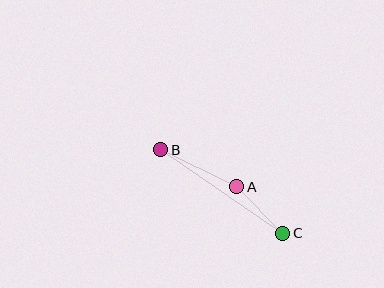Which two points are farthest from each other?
Points B and C are farthest from each other.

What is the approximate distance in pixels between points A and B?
The distance between A and B is approximately 84 pixels.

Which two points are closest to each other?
Points A and C are closest to each other.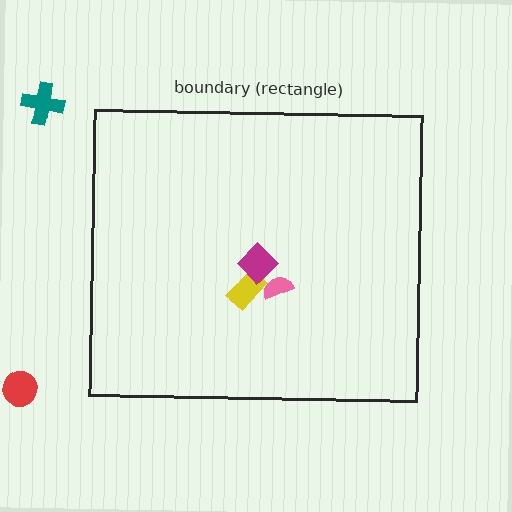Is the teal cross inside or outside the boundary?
Outside.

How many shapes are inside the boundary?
3 inside, 2 outside.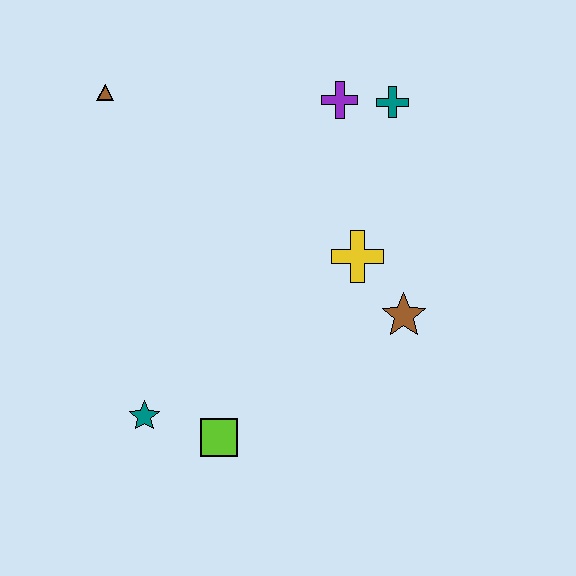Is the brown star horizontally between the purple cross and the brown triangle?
No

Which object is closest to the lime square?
The teal star is closest to the lime square.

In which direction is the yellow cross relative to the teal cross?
The yellow cross is below the teal cross.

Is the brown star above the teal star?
Yes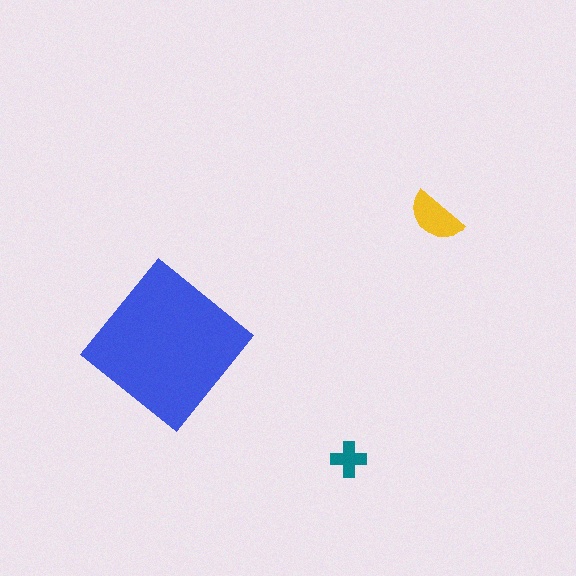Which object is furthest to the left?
The blue diamond is leftmost.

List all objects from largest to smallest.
The blue diamond, the yellow semicircle, the teal cross.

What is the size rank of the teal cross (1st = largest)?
3rd.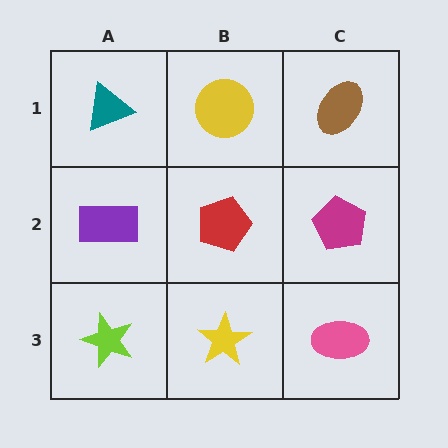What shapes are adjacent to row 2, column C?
A brown ellipse (row 1, column C), a pink ellipse (row 3, column C), a red pentagon (row 2, column B).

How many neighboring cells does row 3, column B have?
3.